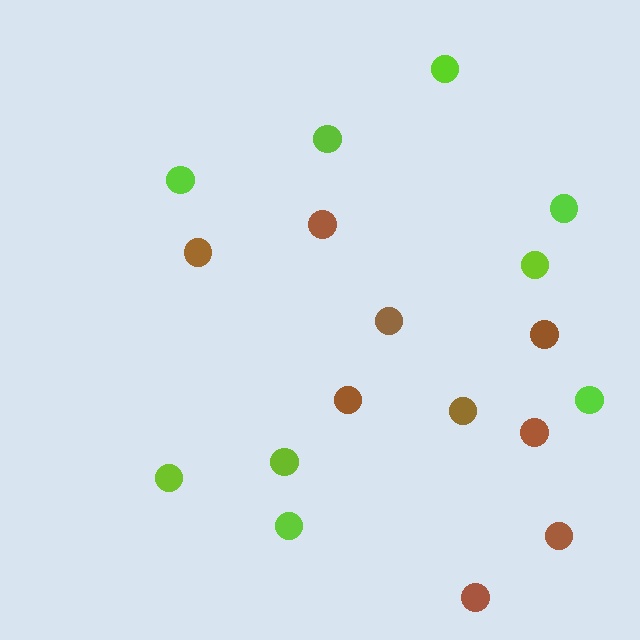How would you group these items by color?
There are 2 groups: one group of brown circles (9) and one group of lime circles (9).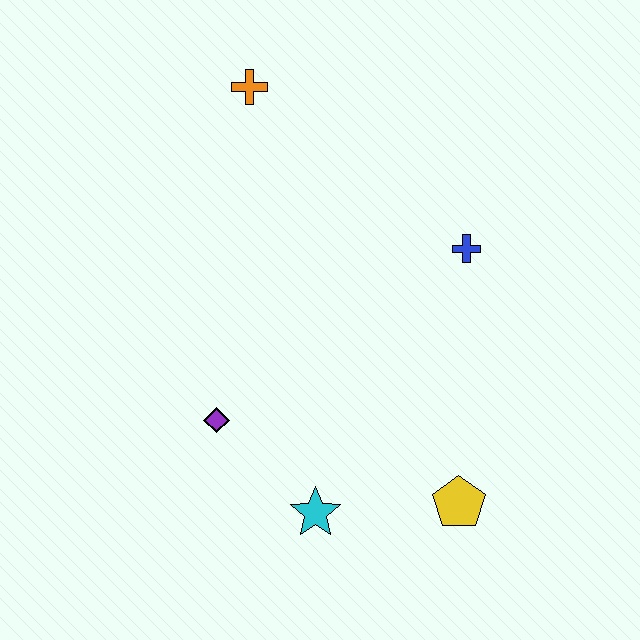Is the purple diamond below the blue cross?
Yes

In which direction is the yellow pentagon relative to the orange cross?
The yellow pentagon is below the orange cross.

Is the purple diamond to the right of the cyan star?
No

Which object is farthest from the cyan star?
The orange cross is farthest from the cyan star.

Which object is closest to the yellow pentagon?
The cyan star is closest to the yellow pentagon.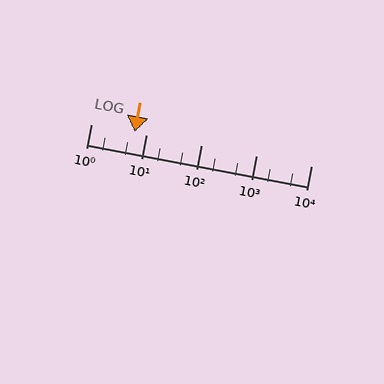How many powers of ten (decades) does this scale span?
The scale spans 4 decades, from 1 to 10000.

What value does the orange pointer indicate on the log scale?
The pointer indicates approximately 6.2.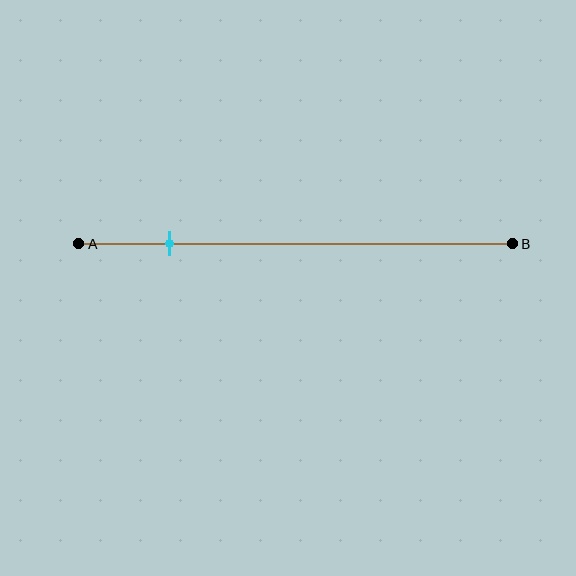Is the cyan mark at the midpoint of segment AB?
No, the mark is at about 20% from A, not at the 50% midpoint.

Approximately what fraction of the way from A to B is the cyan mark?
The cyan mark is approximately 20% of the way from A to B.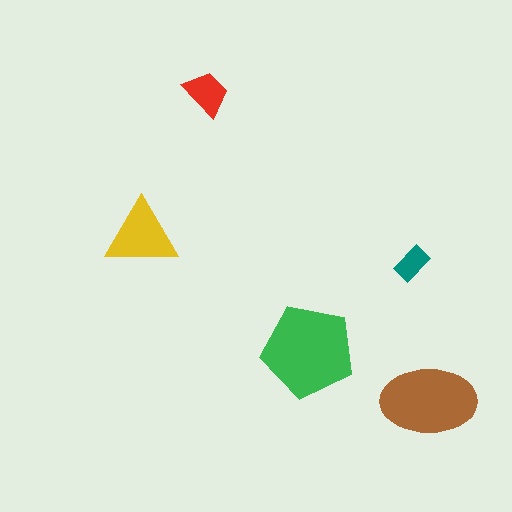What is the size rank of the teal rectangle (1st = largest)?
5th.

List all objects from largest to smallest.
The green pentagon, the brown ellipse, the yellow triangle, the red trapezoid, the teal rectangle.